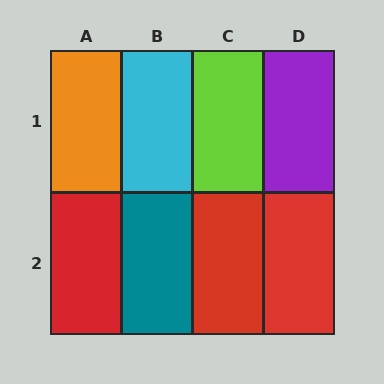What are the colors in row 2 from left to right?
Red, teal, red, red.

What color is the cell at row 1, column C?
Lime.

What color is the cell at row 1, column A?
Orange.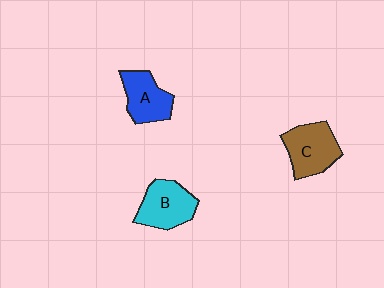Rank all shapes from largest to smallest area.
From largest to smallest: C (brown), B (cyan), A (blue).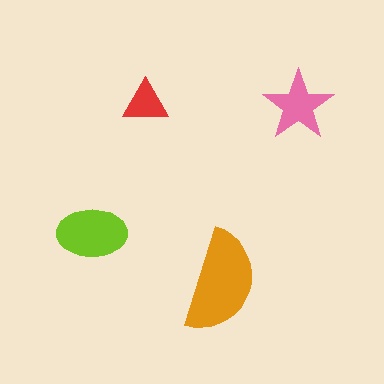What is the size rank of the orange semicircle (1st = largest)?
1st.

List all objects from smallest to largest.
The red triangle, the pink star, the lime ellipse, the orange semicircle.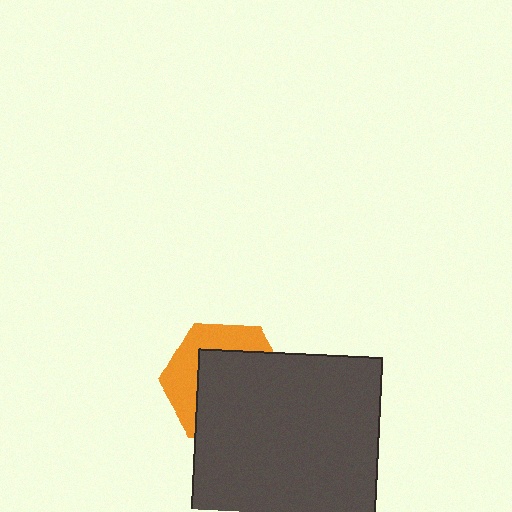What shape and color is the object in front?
The object in front is a dark gray square.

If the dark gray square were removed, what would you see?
You would see the complete orange hexagon.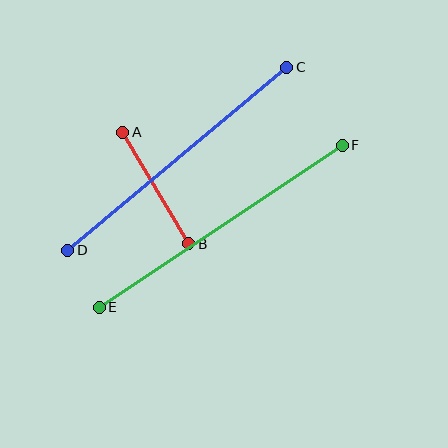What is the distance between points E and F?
The distance is approximately 292 pixels.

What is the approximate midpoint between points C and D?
The midpoint is at approximately (177, 159) pixels.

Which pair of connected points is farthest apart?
Points E and F are farthest apart.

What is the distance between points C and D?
The distance is approximately 285 pixels.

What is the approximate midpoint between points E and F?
The midpoint is at approximately (221, 226) pixels.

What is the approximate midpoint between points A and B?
The midpoint is at approximately (156, 188) pixels.